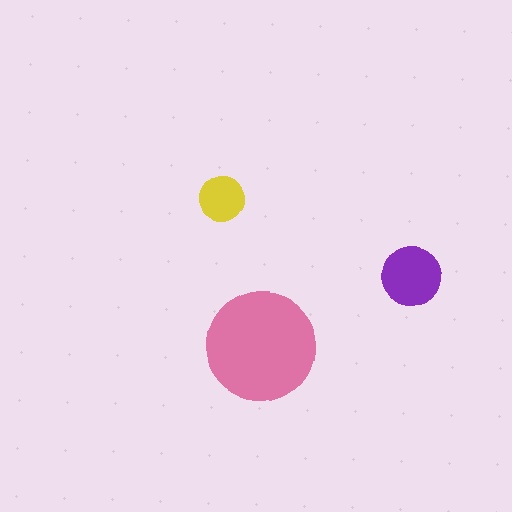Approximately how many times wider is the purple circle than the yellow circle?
About 1.5 times wider.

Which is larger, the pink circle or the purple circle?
The pink one.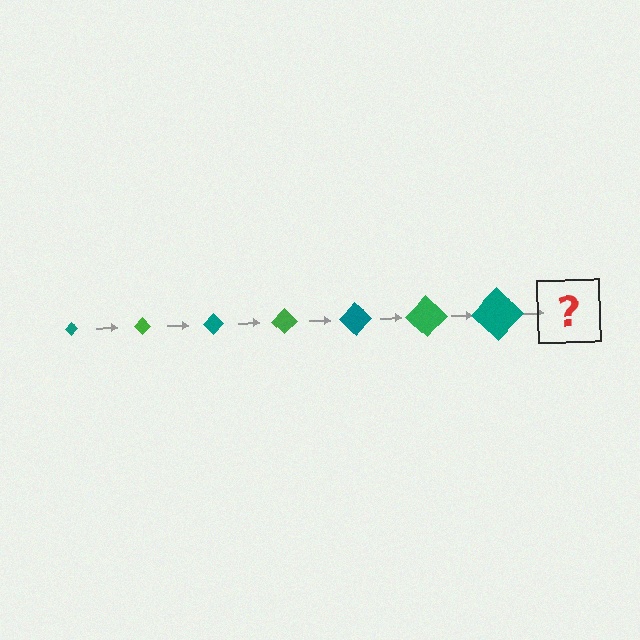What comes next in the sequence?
The next element should be a green diamond, larger than the previous one.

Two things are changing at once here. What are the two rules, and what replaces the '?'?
The two rules are that the diamond grows larger each step and the color cycles through teal and green. The '?' should be a green diamond, larger than the previous one.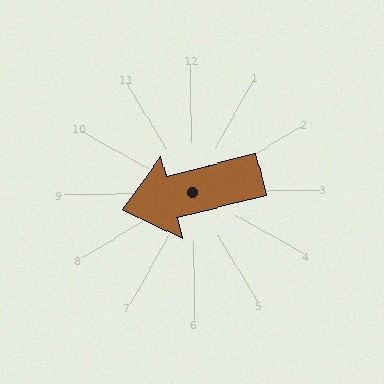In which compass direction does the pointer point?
West.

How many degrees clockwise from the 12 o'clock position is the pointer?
Approximately 257 degrees.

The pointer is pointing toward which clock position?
Roughly 9 o'clock.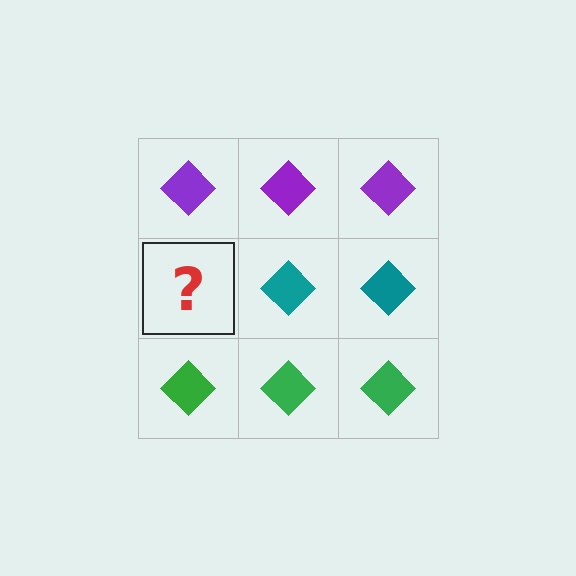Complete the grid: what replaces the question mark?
The question mark should be replaced with a teal diamond.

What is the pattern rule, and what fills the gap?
The rule is that each row has a consistent color. The gap should be filled with a teal diamond.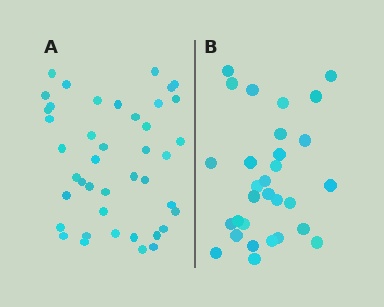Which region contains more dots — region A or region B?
Region A (the left region) has more dots.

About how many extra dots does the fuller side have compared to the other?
Region A has roughly 12 or so more dots than region B.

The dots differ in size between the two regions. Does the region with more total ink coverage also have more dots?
No. Region B has more total ink coverage because its dots are larger, but region A actually contains more individual dots. Total area can be misleading — the number of items is what matters here.